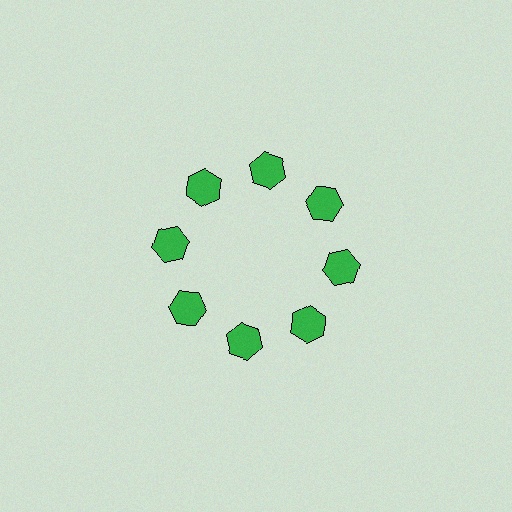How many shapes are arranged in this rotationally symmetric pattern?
There are 8 shapes, arranged in 8 groups of 1.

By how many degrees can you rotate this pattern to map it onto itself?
The pattern maps onto itself every 45 degrees of rotation.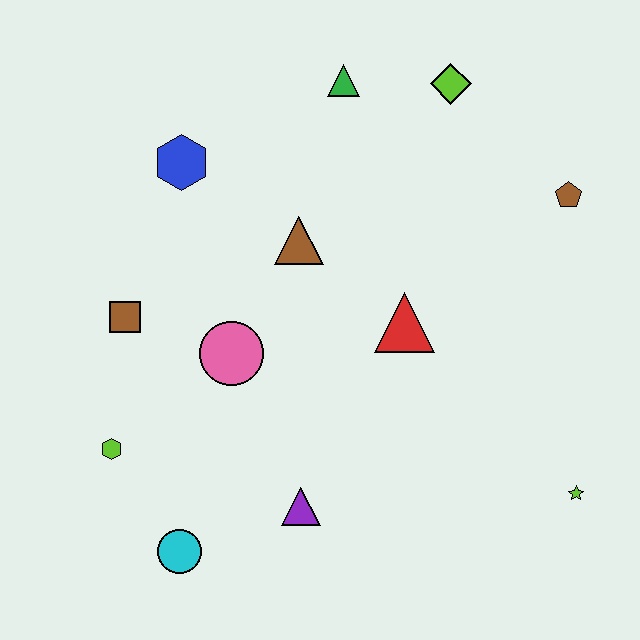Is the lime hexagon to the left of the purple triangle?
Yes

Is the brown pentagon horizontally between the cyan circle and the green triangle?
No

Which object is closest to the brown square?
The pink circle is closest to the brown square.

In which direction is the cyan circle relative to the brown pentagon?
The cyan circle is to the left of the brown pentagon.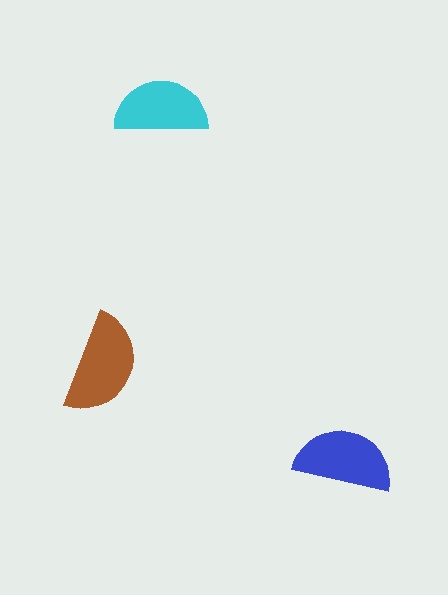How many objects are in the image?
There are 3 objects in the image.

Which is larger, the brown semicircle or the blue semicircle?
The brown one.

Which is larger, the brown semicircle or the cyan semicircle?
The brown one.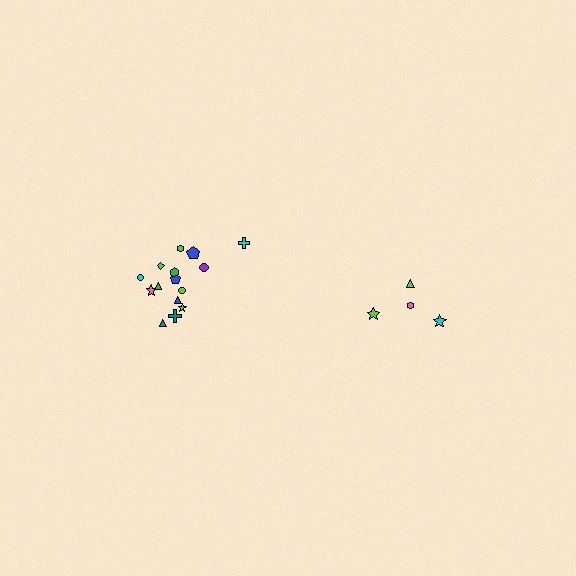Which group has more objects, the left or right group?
The left group.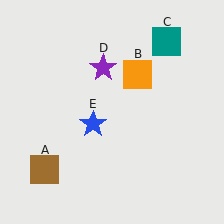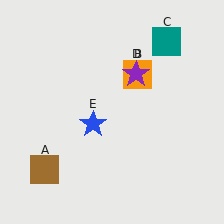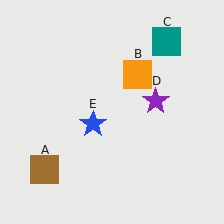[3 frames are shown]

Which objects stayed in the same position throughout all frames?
Brown square (object A) and orange square (object B) and teal square (object C) and blue star (object E) remained stationary.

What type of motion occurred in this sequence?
The purple star (object D) rotated clockwise around the center of the scene.